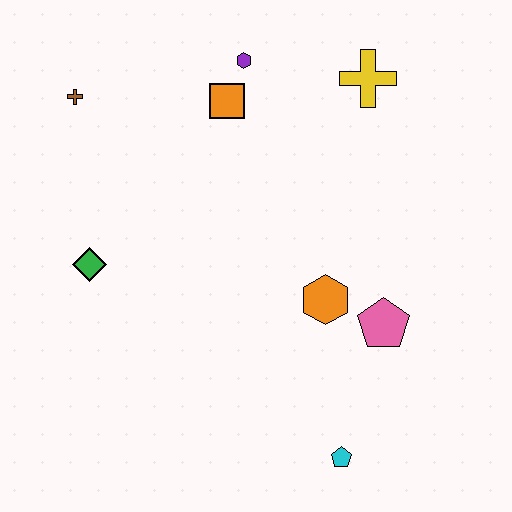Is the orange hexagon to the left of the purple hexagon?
No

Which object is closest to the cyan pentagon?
The pink pentagon is closest to the cyan pentagon.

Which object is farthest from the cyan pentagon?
The brown cross is farthest from the cyan pentagon.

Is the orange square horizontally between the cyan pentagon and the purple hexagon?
No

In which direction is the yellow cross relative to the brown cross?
The yellow cross is to the right of the brown cross.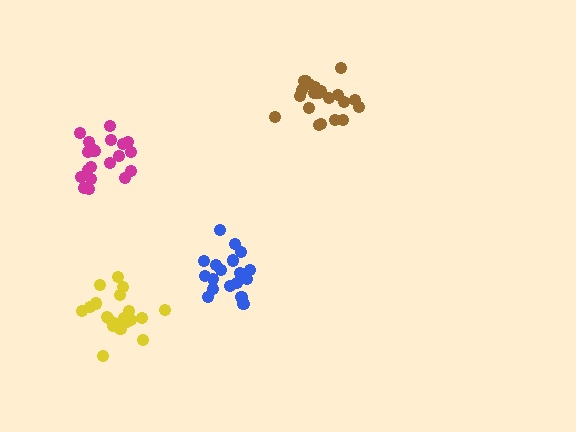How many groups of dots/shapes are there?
There are 4 groups.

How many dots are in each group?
Group 1: 21 dots, Group 2: 18 dots, Group 3: 21 dots, Group 4: 21 dots (81 total).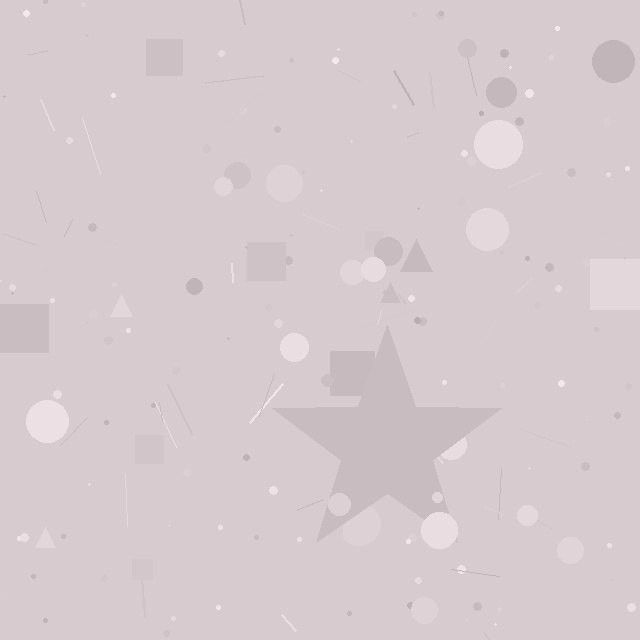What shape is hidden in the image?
A star is hidden in the image.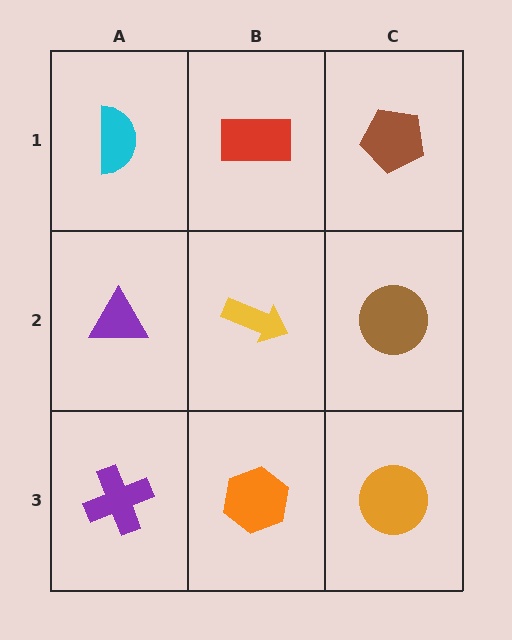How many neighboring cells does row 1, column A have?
2.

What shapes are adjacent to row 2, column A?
A cyan semicircle (row 1, column A), a purple cross (row 3, column A), a yellow arrow (row 2, column B).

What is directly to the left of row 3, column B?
A purple cross.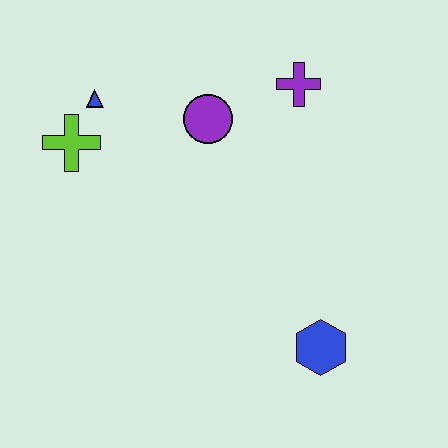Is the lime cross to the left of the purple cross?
Yes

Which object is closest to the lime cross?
The blue triangle is closest to the lime cross.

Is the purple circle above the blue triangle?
No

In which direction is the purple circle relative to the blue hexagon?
The purple circle is above the blue hexagon.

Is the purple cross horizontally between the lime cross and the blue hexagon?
Yes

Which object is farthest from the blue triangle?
The blue hexagon is farthest from the blue triangle.